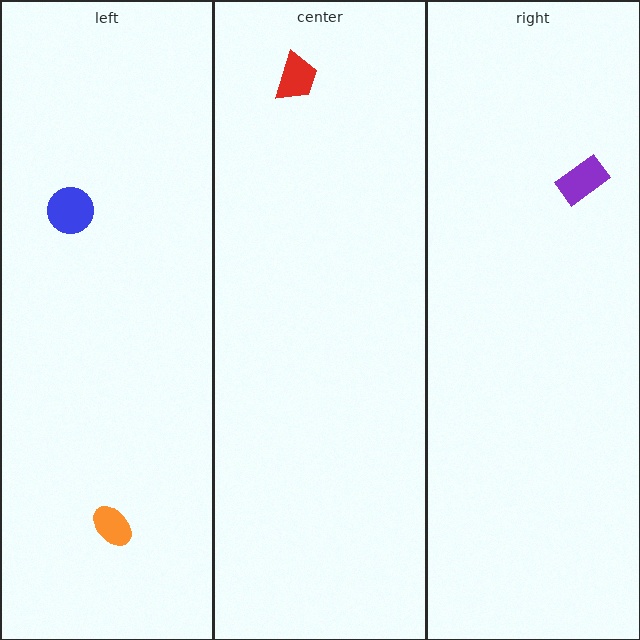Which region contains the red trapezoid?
The center region.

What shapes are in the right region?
The purple rectangle.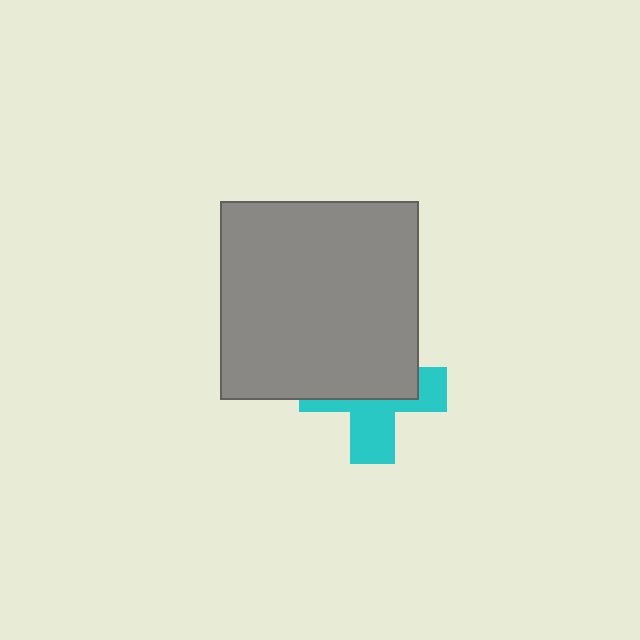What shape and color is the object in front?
The object in front is a gray square.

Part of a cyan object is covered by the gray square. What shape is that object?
It is a cross.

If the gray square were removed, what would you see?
You would see the complete cyan cross.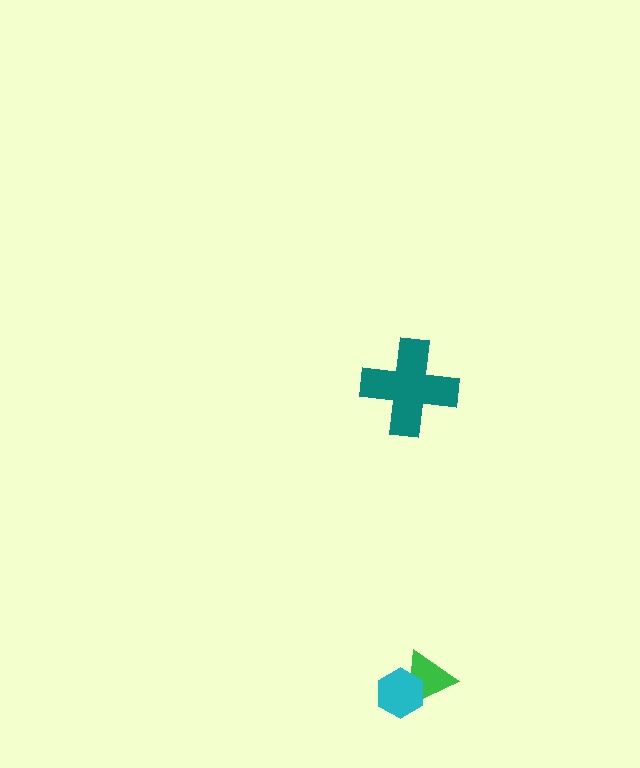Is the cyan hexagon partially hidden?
No, no other shape covers it.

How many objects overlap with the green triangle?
1 object overlaps with the green triangle.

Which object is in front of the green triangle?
The cyan hexagon is in front of the green triangle.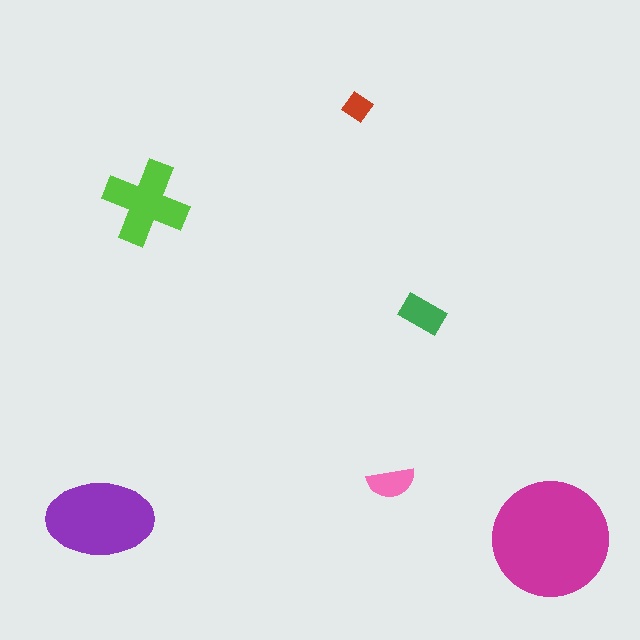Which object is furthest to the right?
The magenta circle is rightmost.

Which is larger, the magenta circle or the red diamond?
The magenta circle.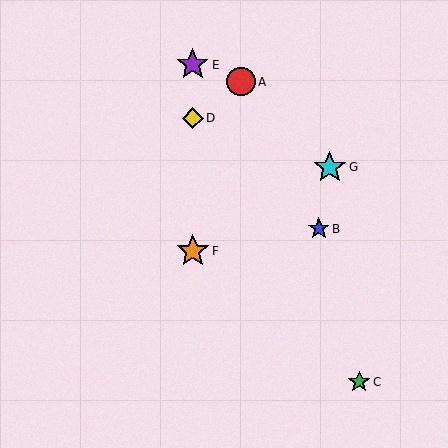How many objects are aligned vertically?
3 objects (D, E, F) are aligned vertically.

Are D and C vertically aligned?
No, D is at x≈193 and C is at x≈359.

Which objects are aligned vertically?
Objects D, E, F are aligned vertically.